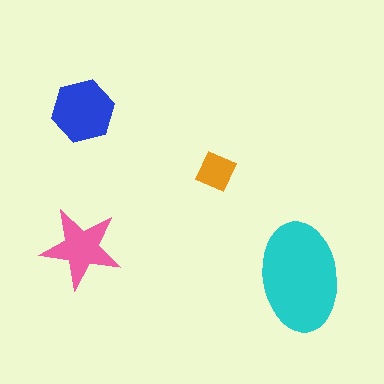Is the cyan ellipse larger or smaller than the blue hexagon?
Larger.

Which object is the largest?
The cyan ellipse.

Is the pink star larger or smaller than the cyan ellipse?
Smaller.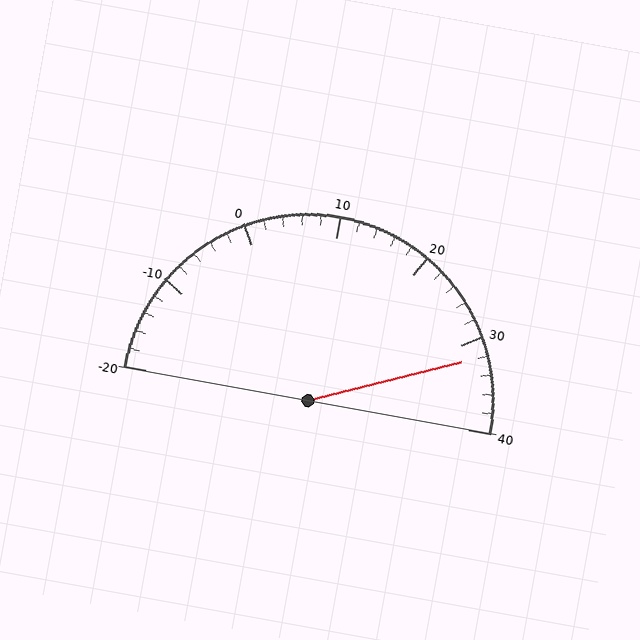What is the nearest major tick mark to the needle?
The nearest major tick mark is 30.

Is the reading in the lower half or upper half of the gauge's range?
The reading is in the upper half of the range (-20 to 40).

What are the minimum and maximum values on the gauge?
The gauge ranges from -20 to 40.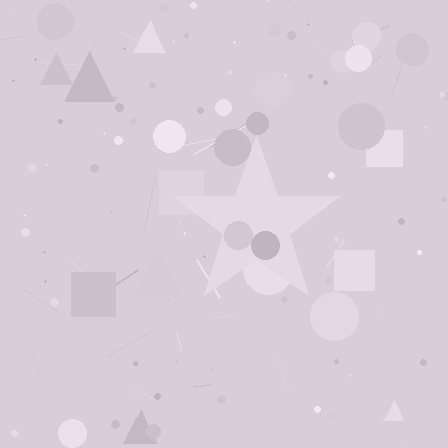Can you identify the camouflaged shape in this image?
The camouflaged shape is a star.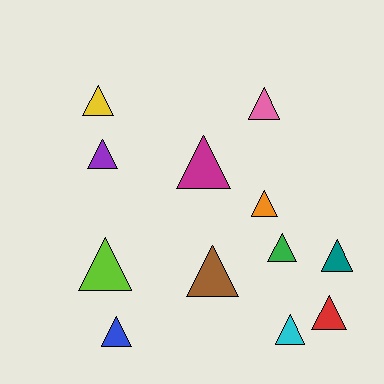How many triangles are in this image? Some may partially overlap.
There are 12 triangles.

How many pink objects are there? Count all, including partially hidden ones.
There is 1 pink object.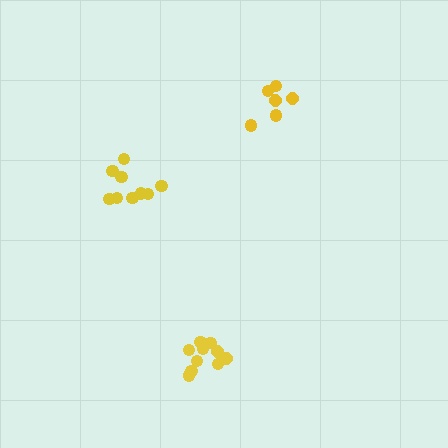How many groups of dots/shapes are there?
There are 3 groups.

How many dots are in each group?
Group 1: 6 dots, Group 2: 10 dots, Group 3: 9 dots (25 total).